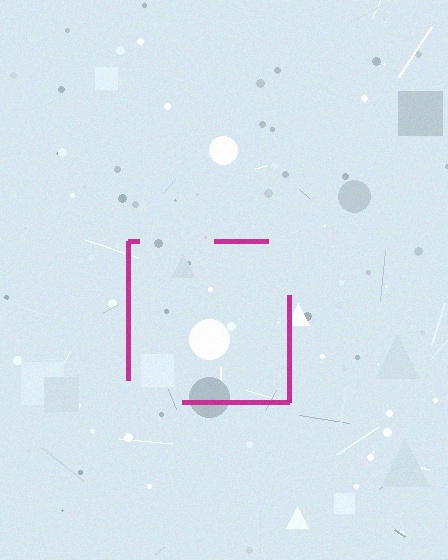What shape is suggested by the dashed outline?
The dashed outline suggests a square.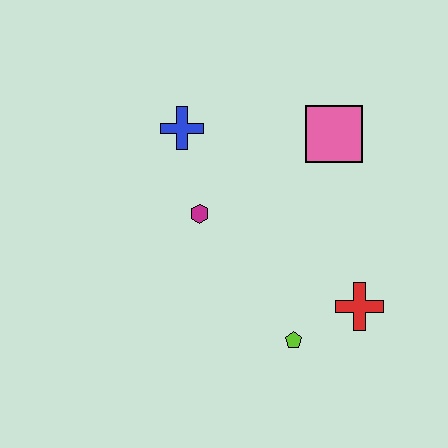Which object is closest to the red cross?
The lime pentagon is closest to the red cross.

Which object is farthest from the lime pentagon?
The blue cross is farthest from the lime pentagon.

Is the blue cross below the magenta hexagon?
No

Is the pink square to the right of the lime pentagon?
Yes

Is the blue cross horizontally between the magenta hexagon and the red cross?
No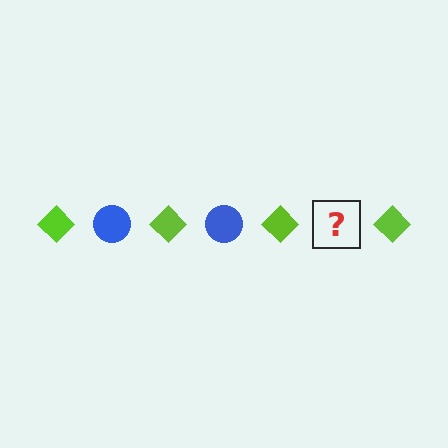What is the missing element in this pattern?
The missing element is a blue circle.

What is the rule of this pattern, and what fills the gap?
The rule is that the pattern alternates between lime diamond and blue circle. The gap should be filled with a blue circle.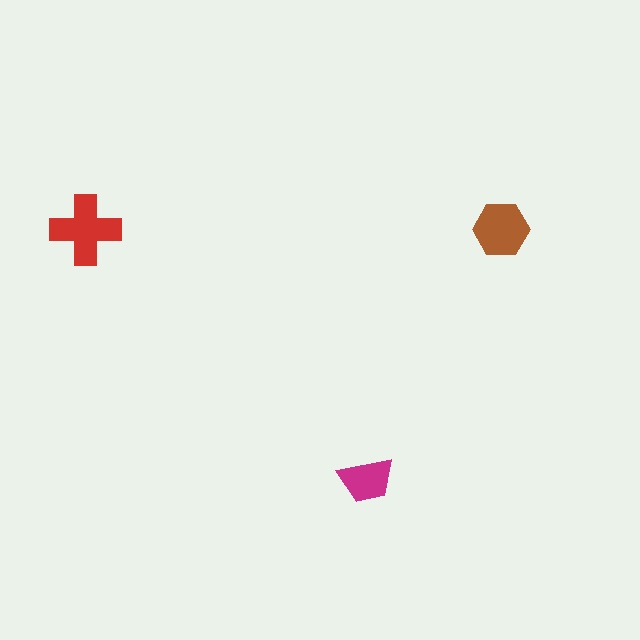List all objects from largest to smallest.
The red cross, the brown hexagon, the magenta trapezoid.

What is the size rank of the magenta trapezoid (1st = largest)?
3rd.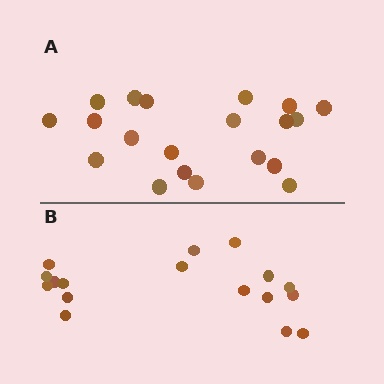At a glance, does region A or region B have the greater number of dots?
Region A (the top region) has more dots.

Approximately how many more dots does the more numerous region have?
Region A has just a few more — roughly 2 or 3 more dots than region B.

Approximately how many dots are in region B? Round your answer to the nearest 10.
About 20 dots. (The exact count is 17, which rounds to 20.)